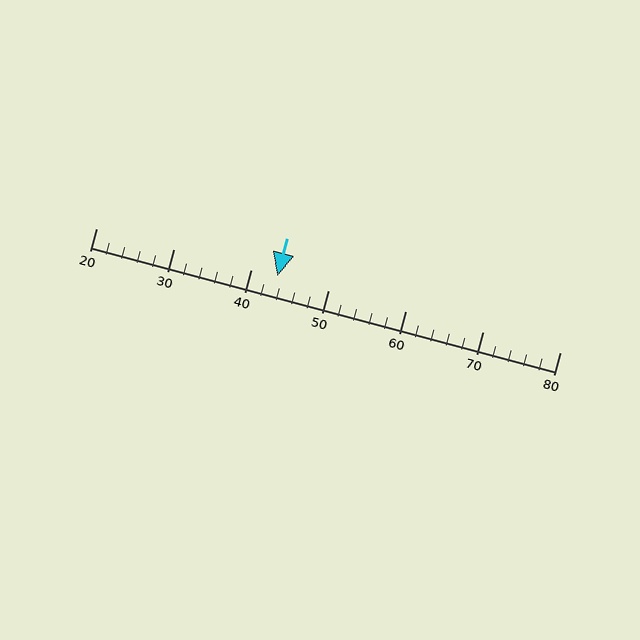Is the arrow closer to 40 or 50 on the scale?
The arrow is closer to 40.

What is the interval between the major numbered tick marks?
The major tick marks are spaced 10 units apart.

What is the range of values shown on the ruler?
The ruler shows values from 20 to 80.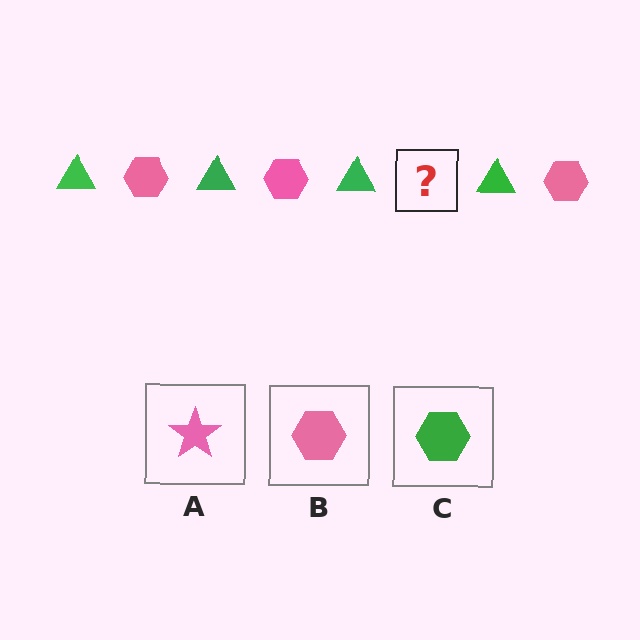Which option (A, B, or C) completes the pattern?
B.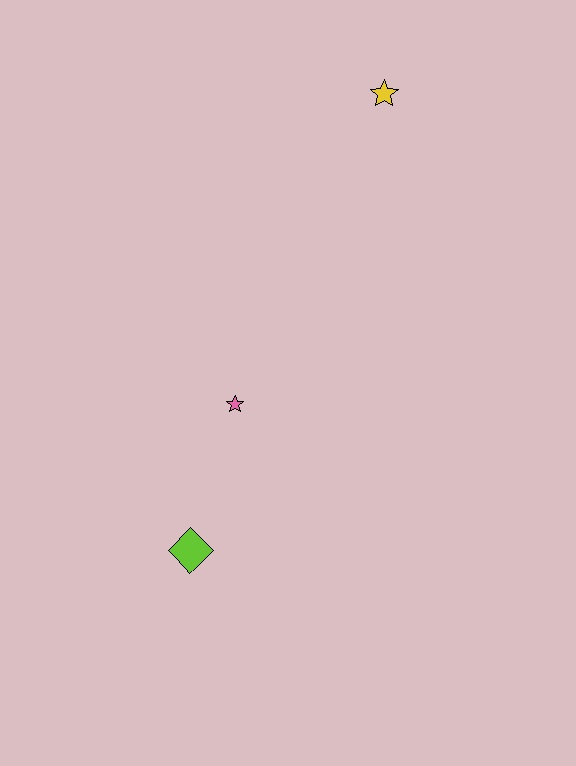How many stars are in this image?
There are 2 stars.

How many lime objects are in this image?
There is 1 lime object.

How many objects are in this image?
There are 3 objects.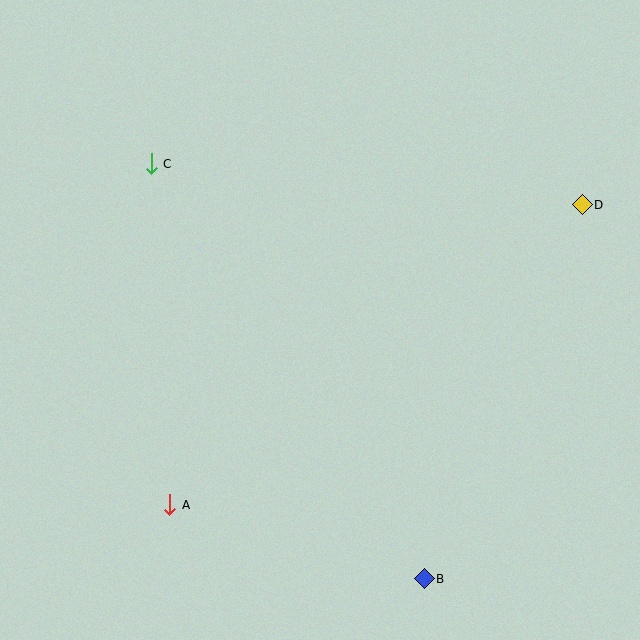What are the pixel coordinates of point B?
Point B is at (424, 579).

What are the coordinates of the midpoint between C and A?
The midpoint between C and A is at (161, 334).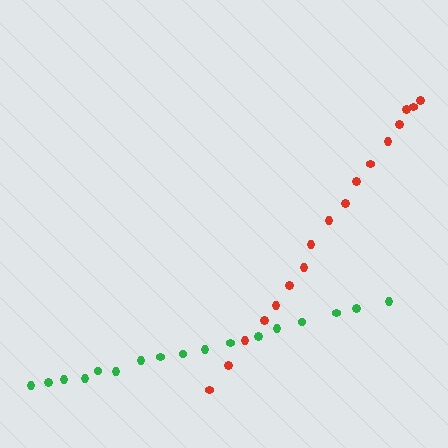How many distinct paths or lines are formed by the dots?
There are 2 distinct paths.